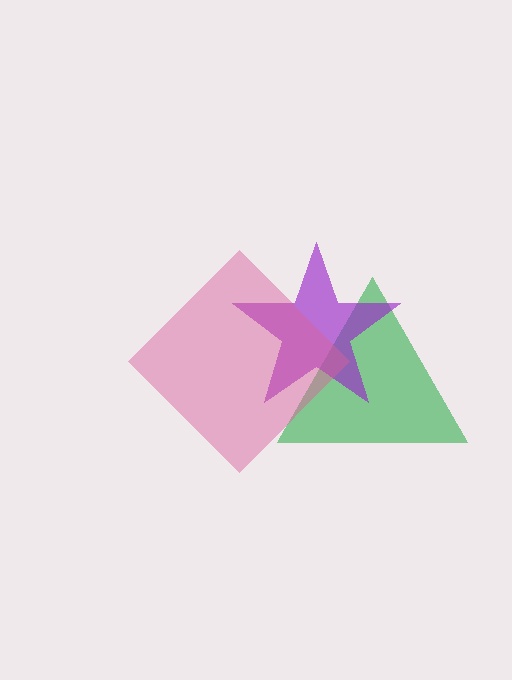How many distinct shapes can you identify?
There are 3 distinct shapes: a green triangle, a purple star, a pink diamond.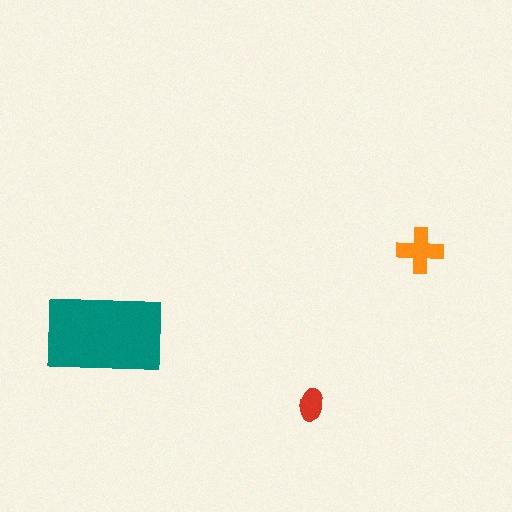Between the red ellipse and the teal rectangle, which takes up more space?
The teal rectangle.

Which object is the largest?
The teal rectangle.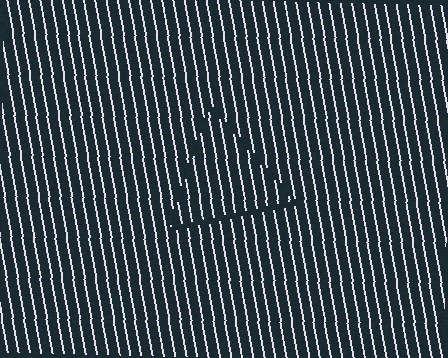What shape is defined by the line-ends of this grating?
An illusory triangle. The interior of the shape contains the same grating, shifted by half a period — the contour is defined by the phase discontinuity where line-ends from the inner and outer gratings abut.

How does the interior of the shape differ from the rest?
The interior of the shape contains the same grating, shifted by half a period — the contour is defined by the phase discontinuity where line-ends from the inner and outer gratings abut.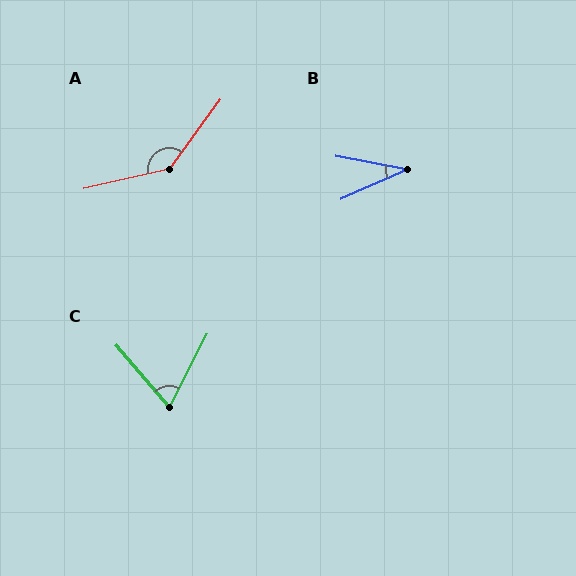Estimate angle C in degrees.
Approximately 68 degrees.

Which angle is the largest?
A, at approximately 139 degrees.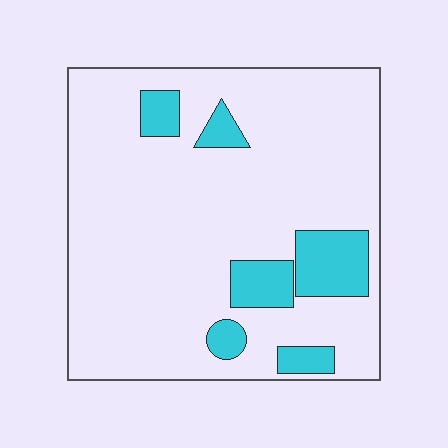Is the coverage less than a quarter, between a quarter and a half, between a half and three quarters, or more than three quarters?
Less than a quarter.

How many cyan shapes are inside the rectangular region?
6.